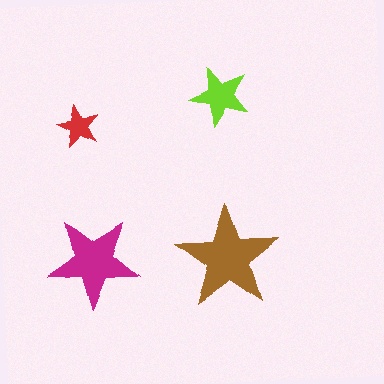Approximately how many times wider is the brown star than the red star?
About 2.5 times wider.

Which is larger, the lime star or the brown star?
The brown one.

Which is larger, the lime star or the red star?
The lime one.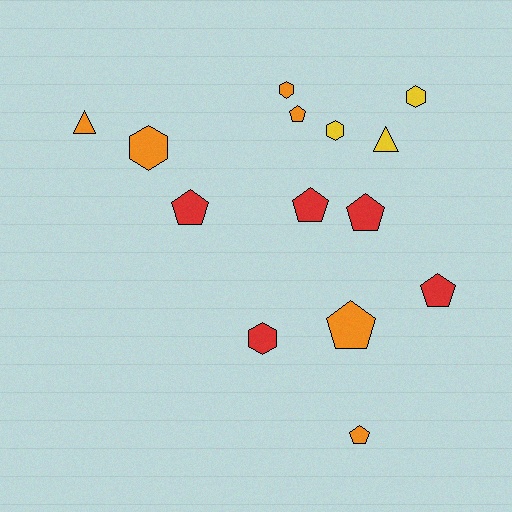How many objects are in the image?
There are 14 objects.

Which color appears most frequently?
Orange, with 6 objects.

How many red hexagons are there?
There is 1 red hexagon.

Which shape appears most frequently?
Pentagon, with 7 objects.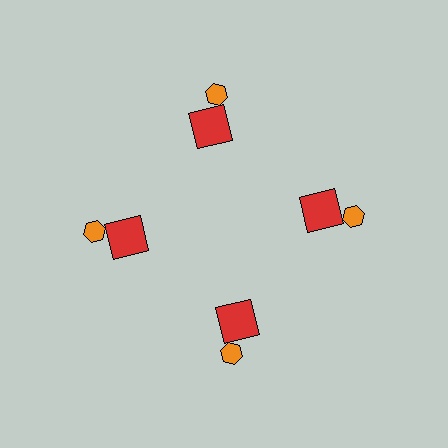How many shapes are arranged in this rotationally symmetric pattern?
There are 8 shapes, arranged in 4 groups of 2.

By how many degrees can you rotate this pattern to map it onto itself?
The pattern maps onto itself every 90 degrees of rotation.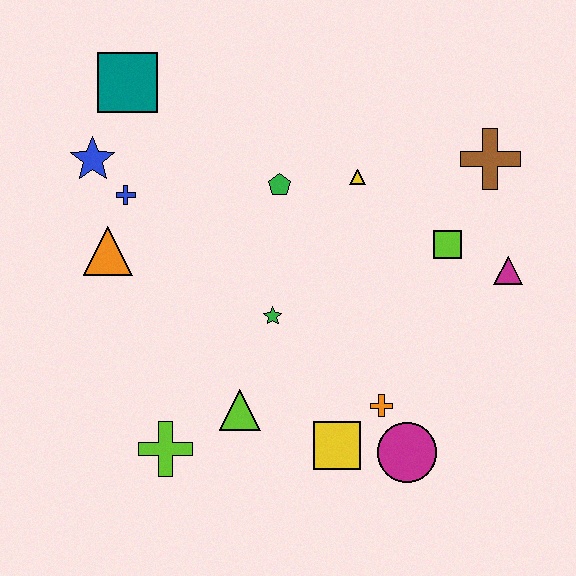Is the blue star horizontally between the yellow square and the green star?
No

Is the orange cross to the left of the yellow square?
No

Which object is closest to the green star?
The lime triangle is closest to the green star.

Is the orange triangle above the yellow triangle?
No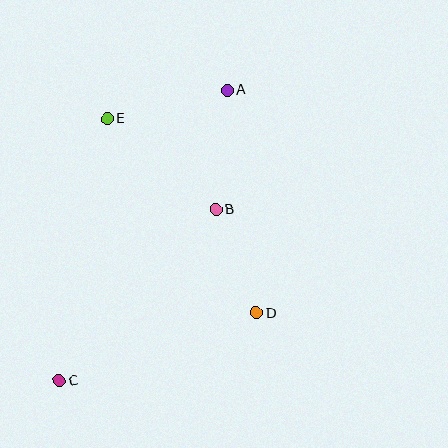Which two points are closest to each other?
Points B and D are closest to each other.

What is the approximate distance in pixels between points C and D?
The distance between C and D is approximately 208 pixels.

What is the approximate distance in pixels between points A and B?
The distance between A and B is approximately 120 pixels.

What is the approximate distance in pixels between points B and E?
The distance between B and E is approximately 142 pixels.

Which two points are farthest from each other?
Points A and C are farthest from each other.